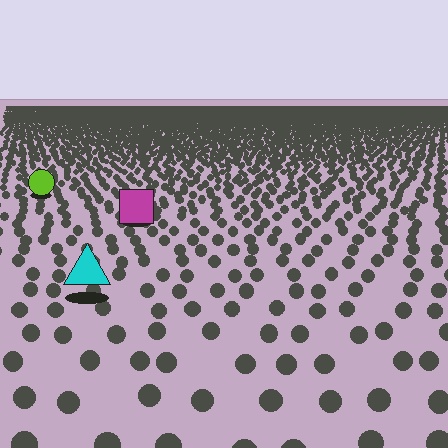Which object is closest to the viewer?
The cyan triangle is closest. The texture marks near it are larger and more spread out.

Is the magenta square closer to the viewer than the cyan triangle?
No. The cyan triangle is closer — you can tell from the texture gradient: the ground texture is coarser near it.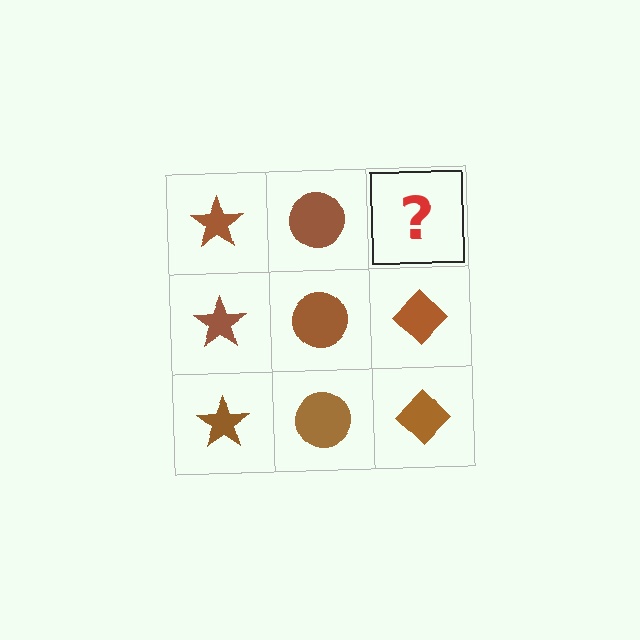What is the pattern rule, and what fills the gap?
The rule is that each column has a consistent shape. The gap should be filled with a brown diamond.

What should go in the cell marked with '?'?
The missing cell should contain a brown diamond.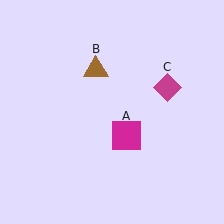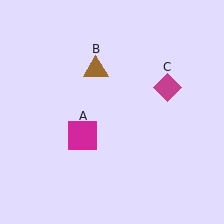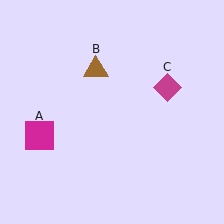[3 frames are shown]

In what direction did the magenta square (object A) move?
The magenta square (object A) moved left.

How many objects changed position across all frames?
1 object changed position: magenta square (object A).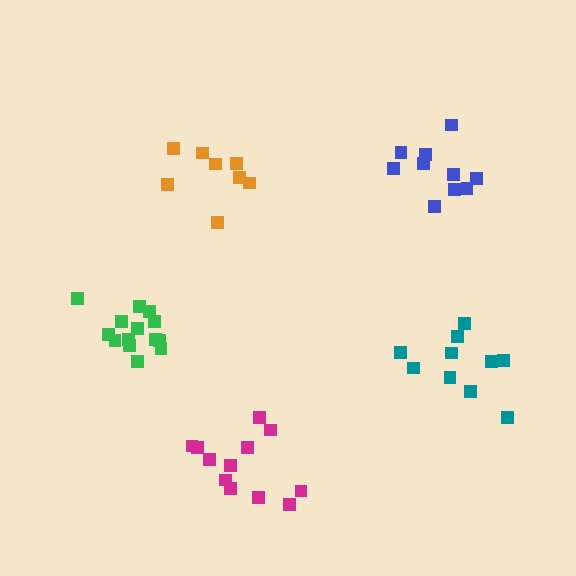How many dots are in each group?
Group 1: 8 dots, Group 2: 14 dots, Group 3: 12 dots, Group 4: 10 dots, Group 5: 10 dots (54 total).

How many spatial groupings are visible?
There are 5 spatial groupings.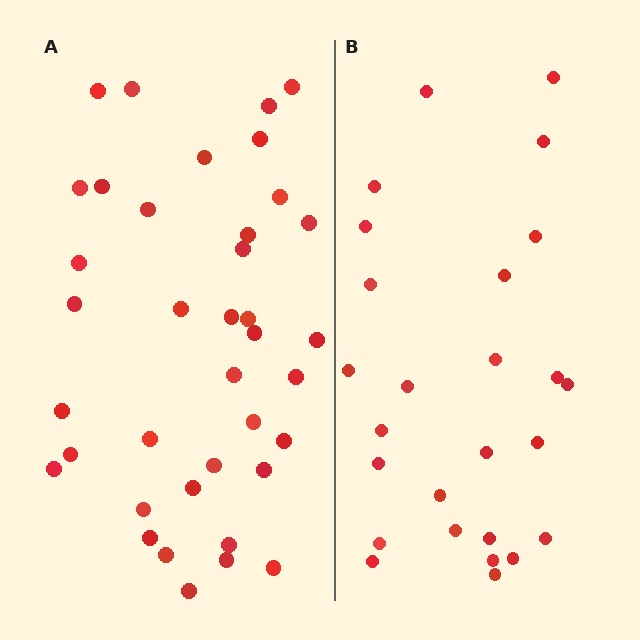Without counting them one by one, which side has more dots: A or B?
Region A (the left region) has more dots.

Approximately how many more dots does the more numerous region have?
Region A has roughly 12 or so more dots than region B.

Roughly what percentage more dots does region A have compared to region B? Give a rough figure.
About 45% more.